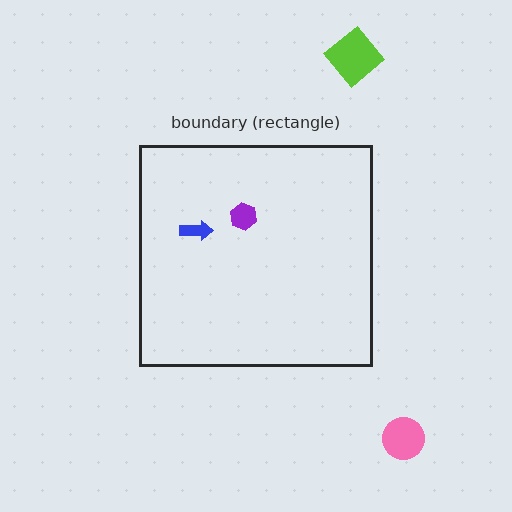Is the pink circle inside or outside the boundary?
Outside.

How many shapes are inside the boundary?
2 inside, 2 outside.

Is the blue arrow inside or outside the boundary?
Inside.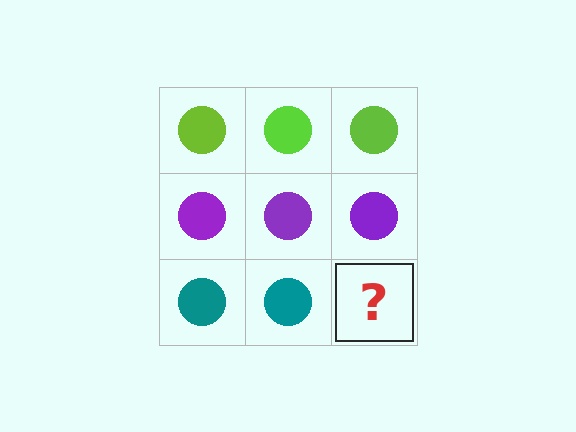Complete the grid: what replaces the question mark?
The question mark should be replaced with a teal circle.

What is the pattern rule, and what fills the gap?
The rule is that each row has a consistent color. The gap should be filled with a teal circle.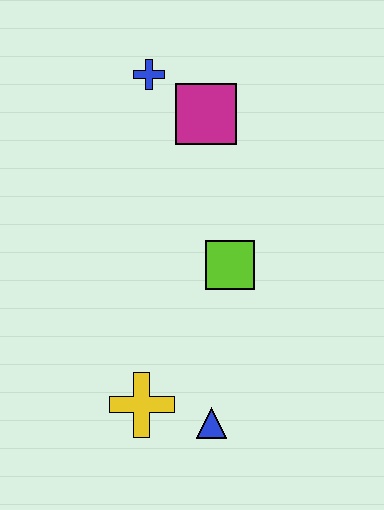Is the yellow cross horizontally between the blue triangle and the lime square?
No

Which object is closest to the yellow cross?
The blue triangle is closest to the yellow cross.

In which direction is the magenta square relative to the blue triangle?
The magenta square is above the blue triangle.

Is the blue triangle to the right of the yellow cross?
Yes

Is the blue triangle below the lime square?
Yes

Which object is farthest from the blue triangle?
The blue cross is farthest from the blue triangle.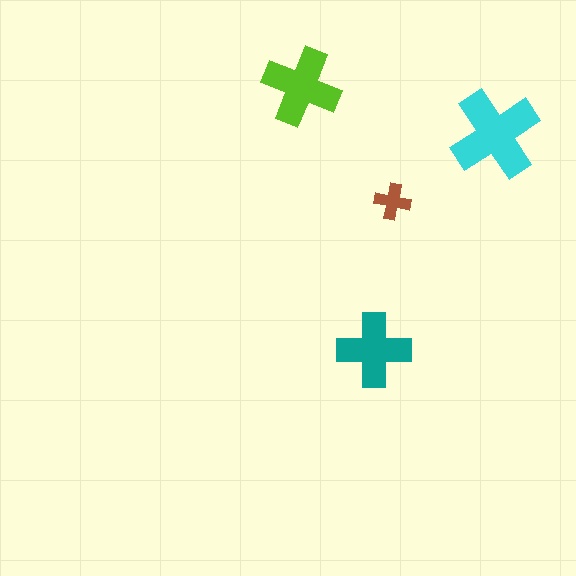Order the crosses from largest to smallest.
the cyan one, the lime one, the teal one, the brown one.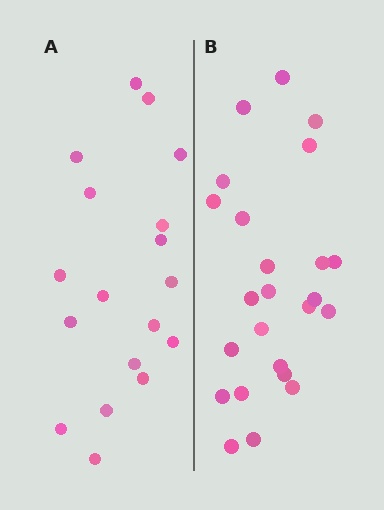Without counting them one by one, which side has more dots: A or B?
Region B (the right region) has more dots.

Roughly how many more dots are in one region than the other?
Region B has about 6 more dots than region A.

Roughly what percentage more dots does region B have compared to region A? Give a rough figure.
About 35% more.